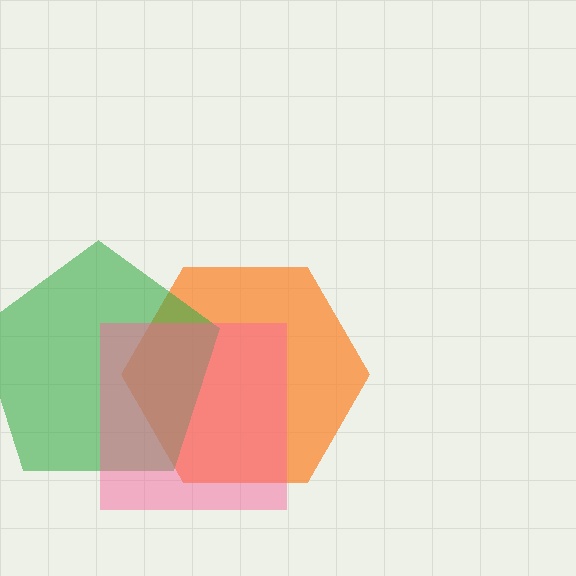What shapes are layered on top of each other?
The layered shapes are: an orange hexagon, a green pentagon, a pink square.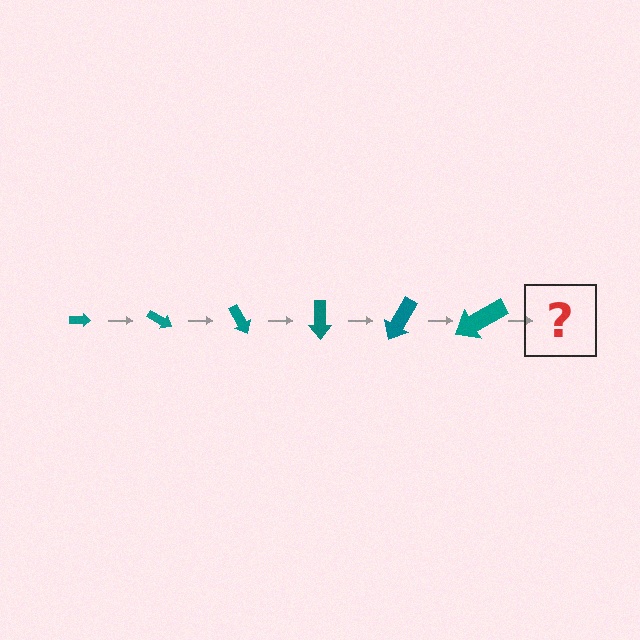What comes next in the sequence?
The next element should be an arrow, larger than the previous one and rotated 180 degrees from the start.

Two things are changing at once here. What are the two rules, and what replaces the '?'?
The two rules are that the arrow grows larger each step and it rotates 30 degrees each step. The '?' should be an arrow, larger than the previous one and rotated 180 degrees from the start.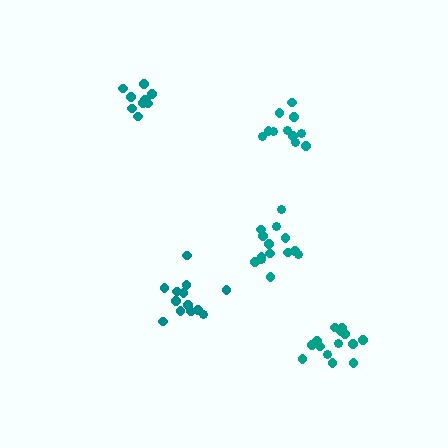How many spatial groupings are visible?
There are 5 spatial groupings.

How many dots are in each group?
Group 1: 13 dots, Group 2: 11 dots, Group 3: 14 dots, Group 4: 10 dots, Group 5: 14 dots (62 total).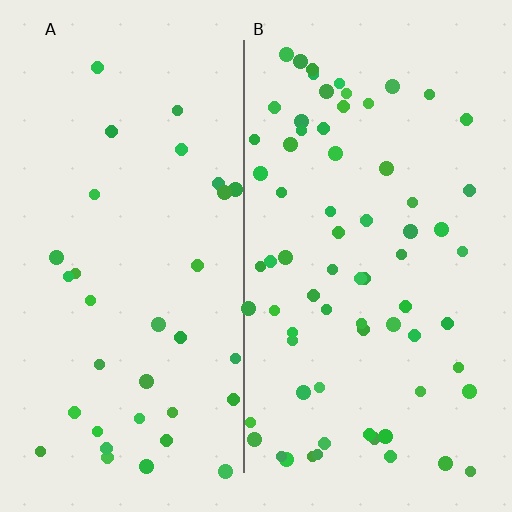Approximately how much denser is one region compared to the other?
Approximately 2.0× — region B over region A.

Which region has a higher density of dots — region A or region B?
B (the right).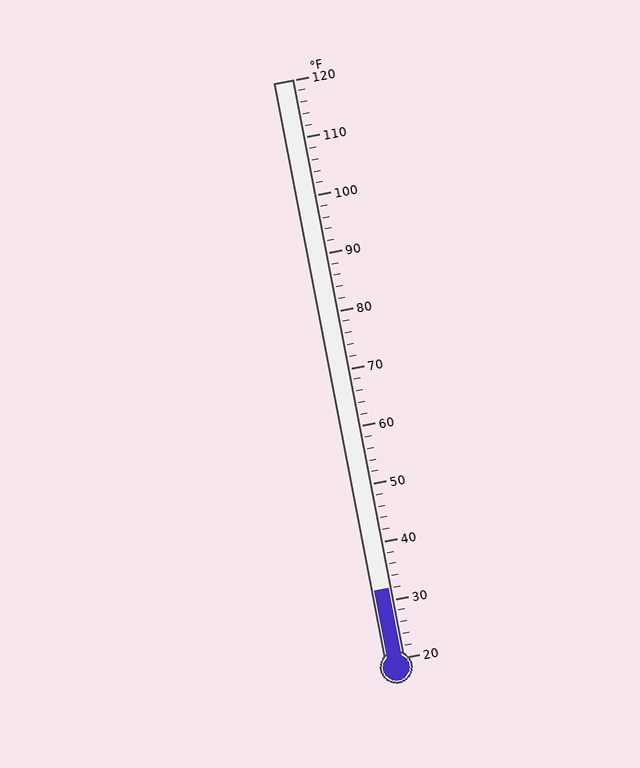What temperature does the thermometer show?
The thermometer shows approximately 32°F.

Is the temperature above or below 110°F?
The temperature is below 110°F.